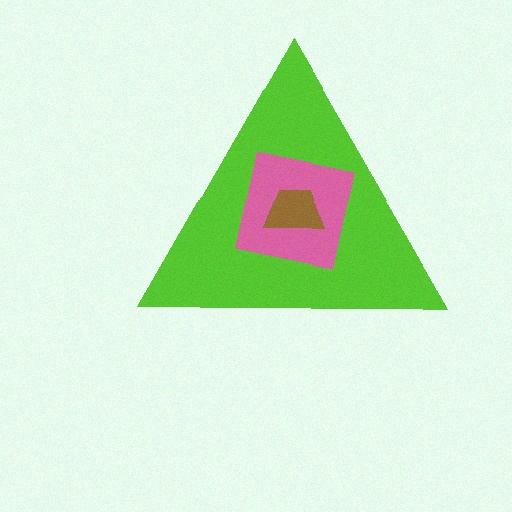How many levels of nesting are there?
3.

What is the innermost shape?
The brown trapezoid.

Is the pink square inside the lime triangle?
Yes.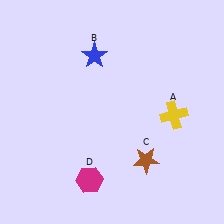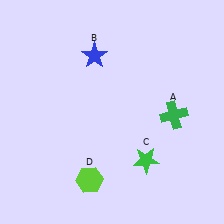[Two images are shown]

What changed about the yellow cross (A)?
In Image 1, A is yellow. In Image 2, it changed to green.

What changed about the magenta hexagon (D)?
In Image 1, D is magenta. In Image 2, it changed to lime.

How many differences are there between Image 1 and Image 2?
There are 3 differences between the two images.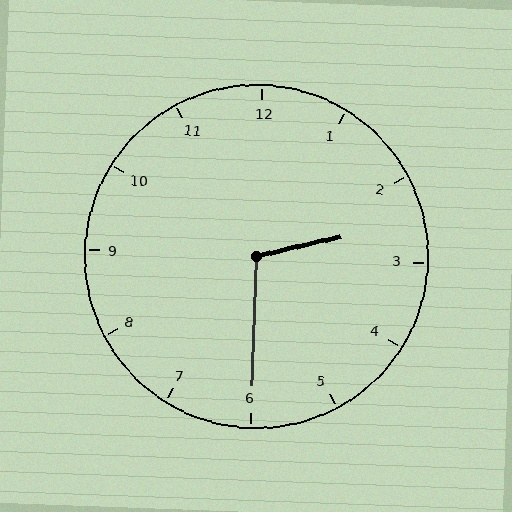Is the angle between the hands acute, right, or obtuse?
It is obtuse.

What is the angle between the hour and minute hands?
Approximately 105 degrees.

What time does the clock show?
2:30.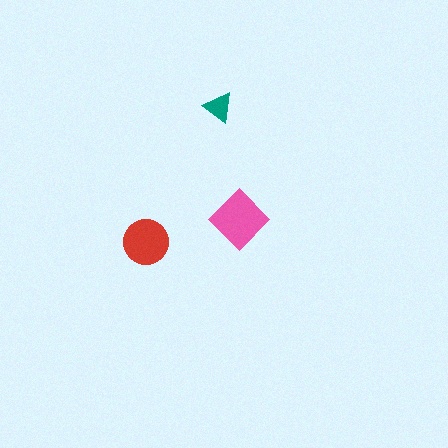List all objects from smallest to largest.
The teal triangle, the red circle, the pink diamond.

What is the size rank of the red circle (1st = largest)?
2nd.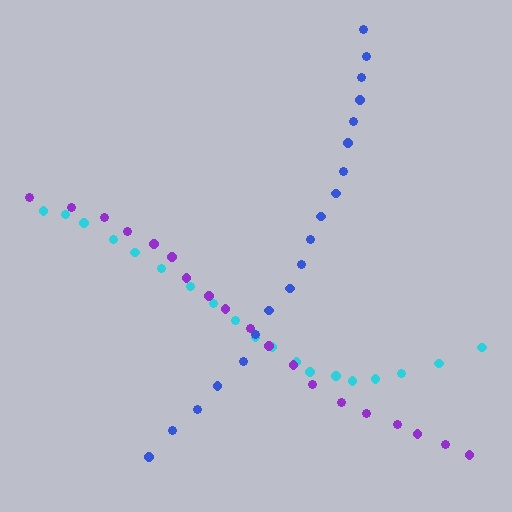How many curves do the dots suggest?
There are 3 distinct paths.